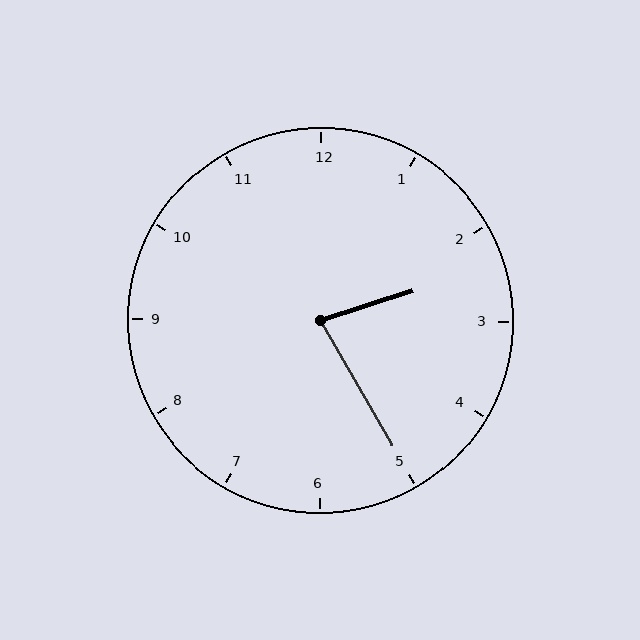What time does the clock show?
2:25.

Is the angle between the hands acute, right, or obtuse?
It is acute.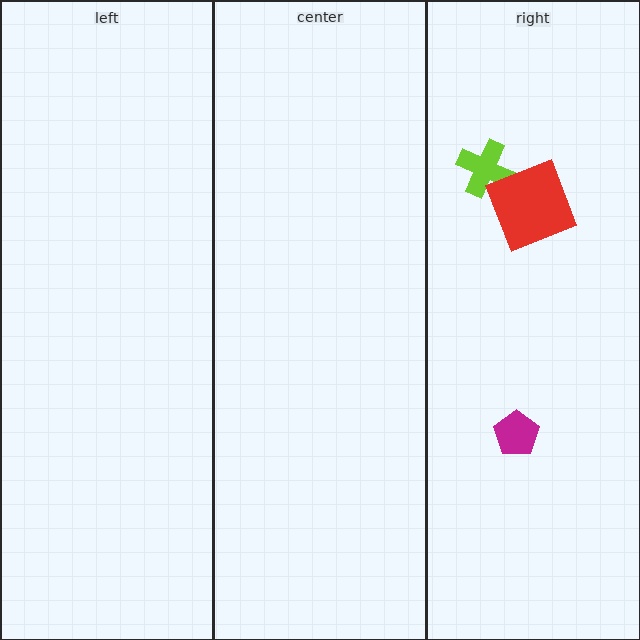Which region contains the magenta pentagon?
The right region.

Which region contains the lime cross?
The right region.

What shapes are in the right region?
The magenta pentagon, the lime cross, the red square.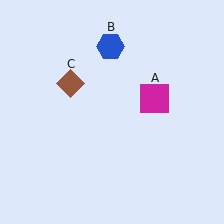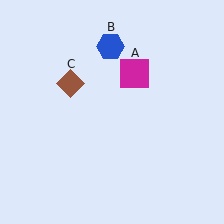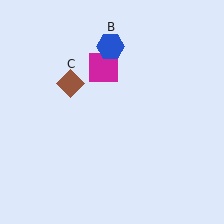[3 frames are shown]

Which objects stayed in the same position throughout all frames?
Blue hexagon (object B) and brown diamond (object C) remained stationary.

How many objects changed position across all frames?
1 object changed position: magenta square (object A).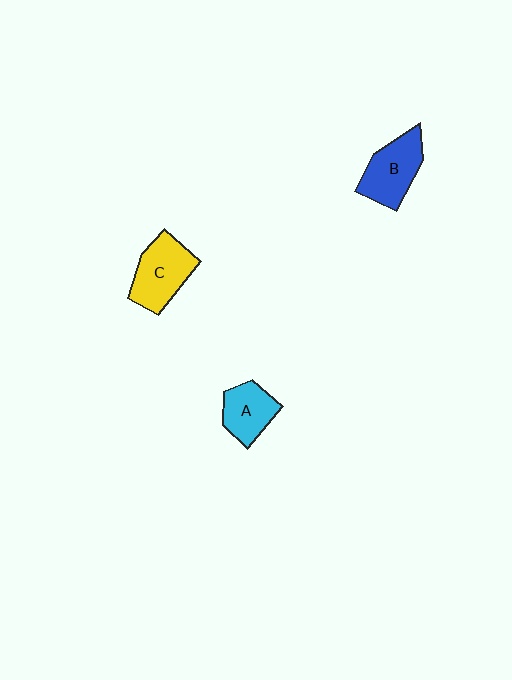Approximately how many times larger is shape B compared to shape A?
Approximately 1.3 times.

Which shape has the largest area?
Shape C (yellow).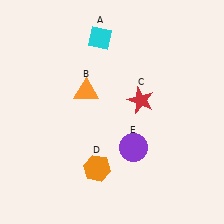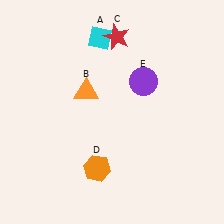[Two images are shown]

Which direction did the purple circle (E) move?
The purple circle (E) moved up.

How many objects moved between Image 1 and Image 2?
2 objects moved between the two images.